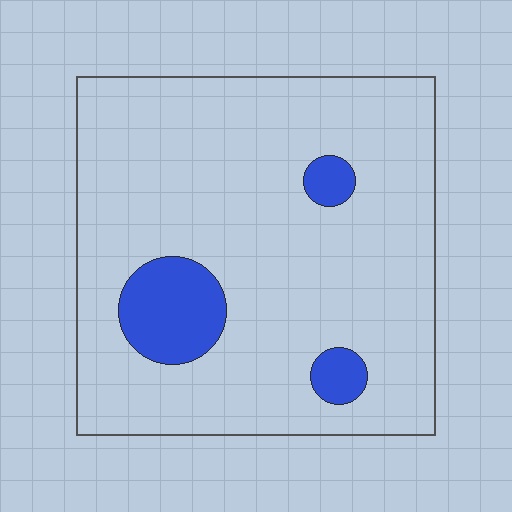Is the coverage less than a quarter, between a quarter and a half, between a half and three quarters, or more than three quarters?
Less than a quarter.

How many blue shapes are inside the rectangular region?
3.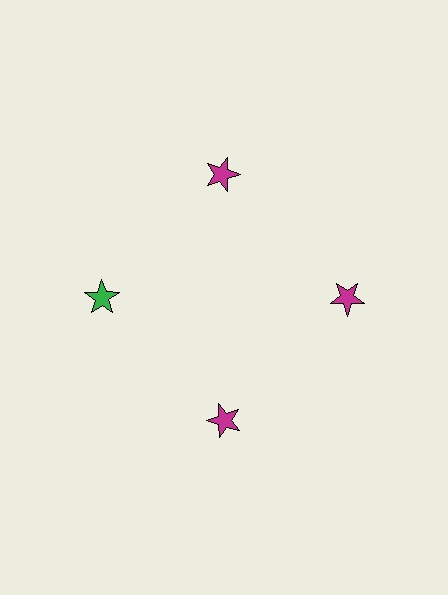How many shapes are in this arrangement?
There are 4 shapes arranged in a ring pattern.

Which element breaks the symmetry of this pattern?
The green star at roughly the 9 o'clock position breaks the symmetry. All other shapes are magenta stars.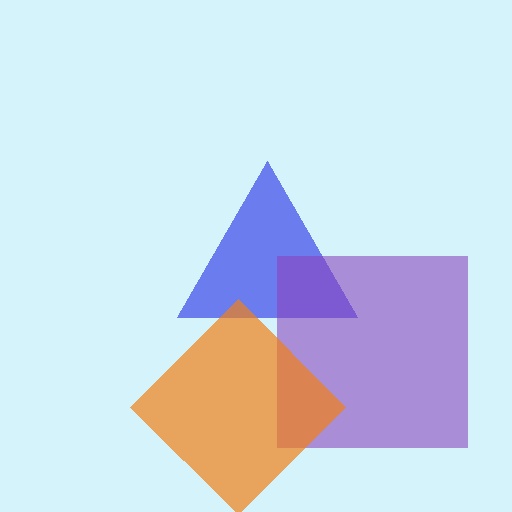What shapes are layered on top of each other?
The layered shapes are: a blue triangle, a purple square, an orange diamond.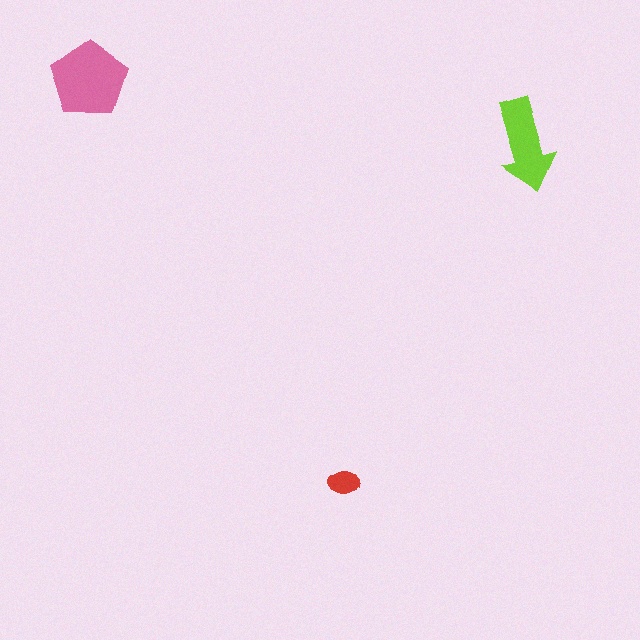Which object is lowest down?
The red ellipse is bottommost.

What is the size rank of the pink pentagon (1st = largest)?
1st.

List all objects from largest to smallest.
The pink pentagon, the lime arrow, the red ellipse.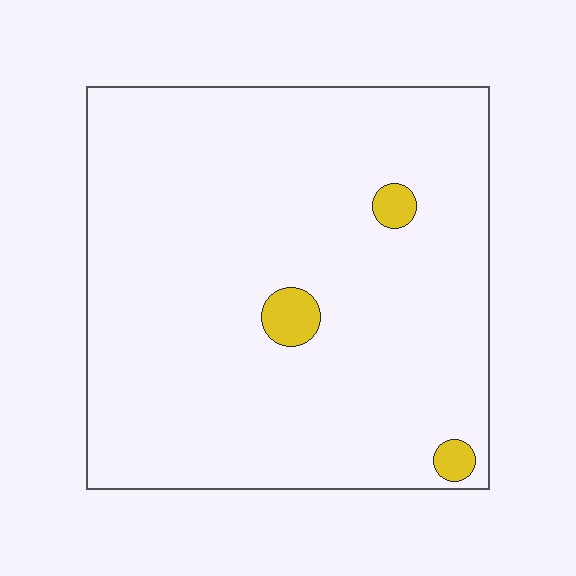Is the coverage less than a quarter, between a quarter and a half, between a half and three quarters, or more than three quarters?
Less than a quarter.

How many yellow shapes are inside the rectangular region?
3.